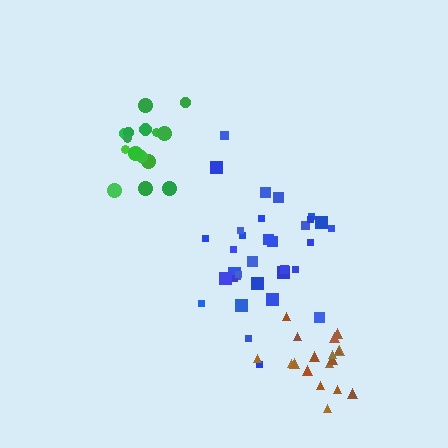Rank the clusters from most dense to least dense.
brown, green, blue.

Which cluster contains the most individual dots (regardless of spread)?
Blue (33).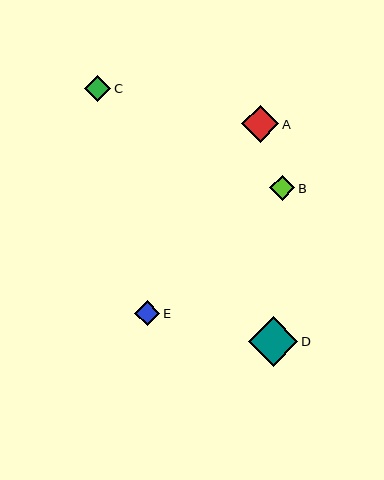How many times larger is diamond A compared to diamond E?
Diamond A is approximately 1.5 times the size of diamond E.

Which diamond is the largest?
Diamond D is the largest with a size of approximately 49 pixels.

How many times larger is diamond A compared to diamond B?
Diamond A is approximately 1.5 times the size of diamond B.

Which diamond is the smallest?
Diamond B is the smallest with a size of approximately 25 pixels.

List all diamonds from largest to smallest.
From largest to smallest: D, A, C, E, B.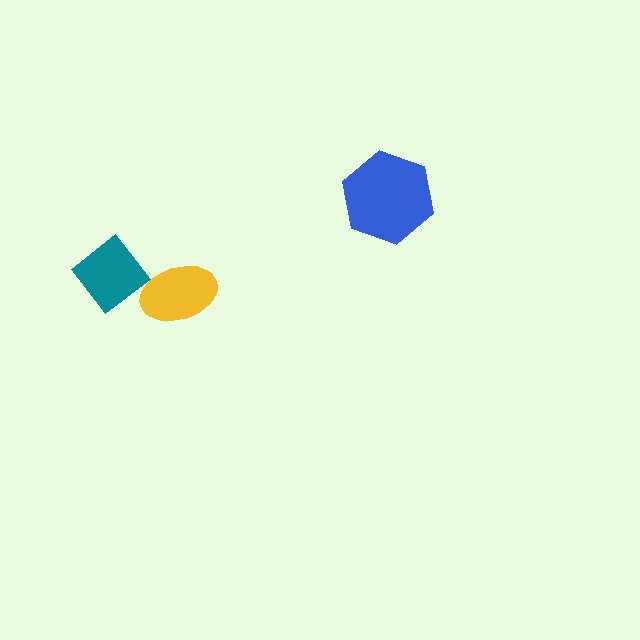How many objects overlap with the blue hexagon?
0 objects overlap with the blue hexagon.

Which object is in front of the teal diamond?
The yellow ellipse is in front of the teal diamond.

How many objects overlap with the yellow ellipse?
1 object overlaps with the yellow ellipse.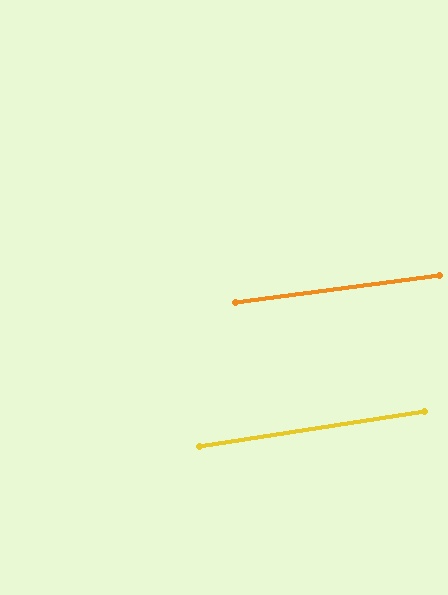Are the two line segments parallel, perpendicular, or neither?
Parallel — their directions differ by only 1.7°.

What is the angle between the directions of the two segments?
Approximately 2 degrees.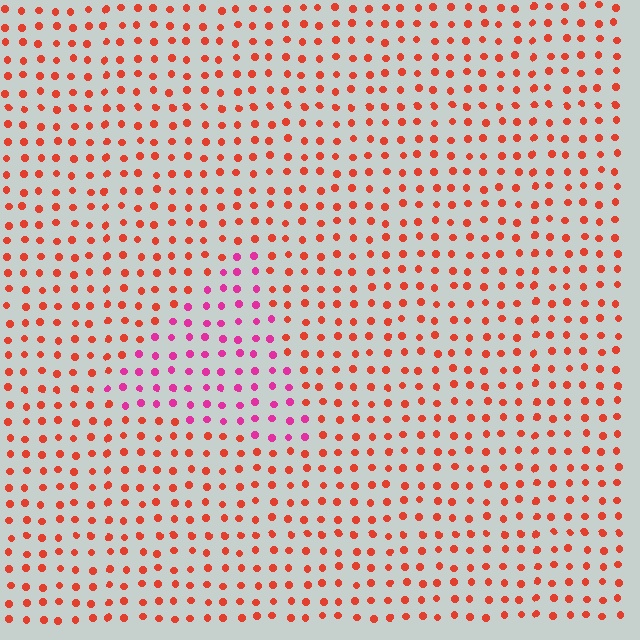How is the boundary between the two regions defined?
The boundary is defined purely by a slight shift in hue (about 43 degrees). Spacing, size, and orientation are identical on both sides.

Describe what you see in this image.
The image is filled with small red elements in a uniform arrangement. A triangle-shaped region is visible where the elements are tinted to a slightly different hue, forming a subtle color boundary.